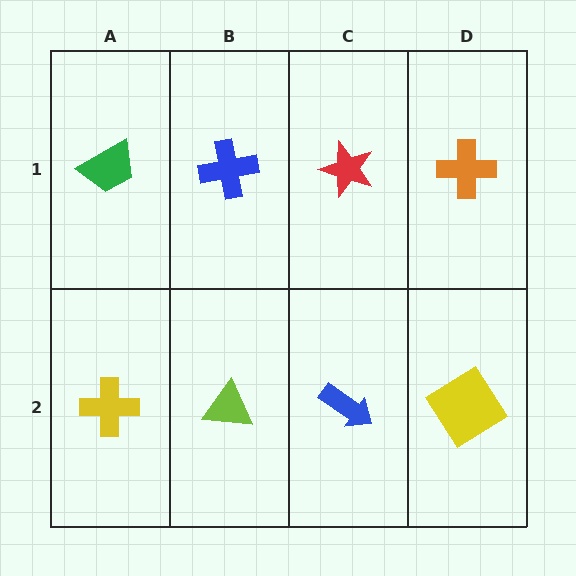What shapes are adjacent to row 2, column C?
A red star (row 1, column C), a lime triangle (row 2, column B), a yellow diamond (row 2, column D).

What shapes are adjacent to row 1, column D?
A yellow diamond (row 2, column D), a red star (row 1, column C).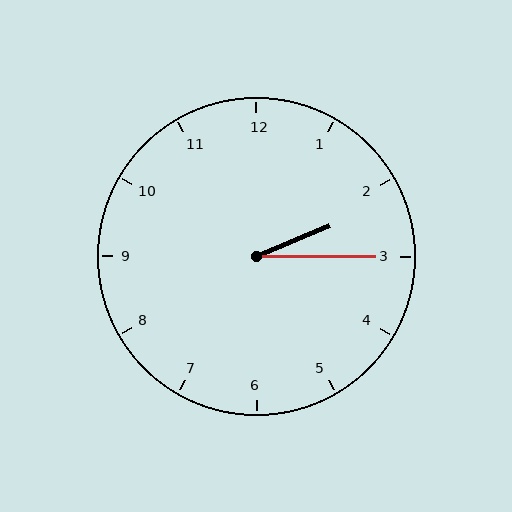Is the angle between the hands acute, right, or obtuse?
It is acute.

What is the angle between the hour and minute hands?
Approximately 22 degrees.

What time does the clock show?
2:15.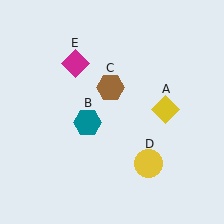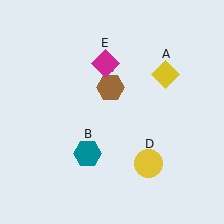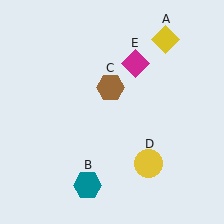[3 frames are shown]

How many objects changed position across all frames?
3 objects changed position: yellow diamond (object A), teal hexagon (object B), magenta diamond (object E).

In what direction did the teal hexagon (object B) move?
The teal hexagon (object B) moved down.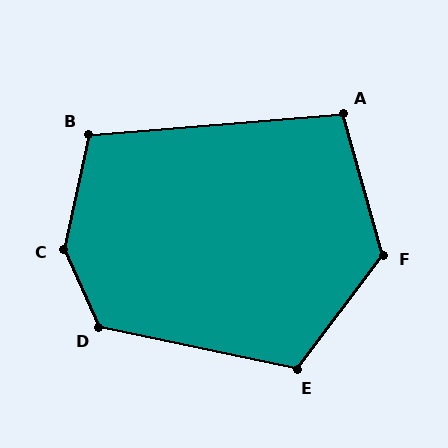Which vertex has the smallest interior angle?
A, at approximately 101 degrees.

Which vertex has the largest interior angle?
C, at approximately 143 degrees.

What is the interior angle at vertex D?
Approximately 126 degrees (obtuse).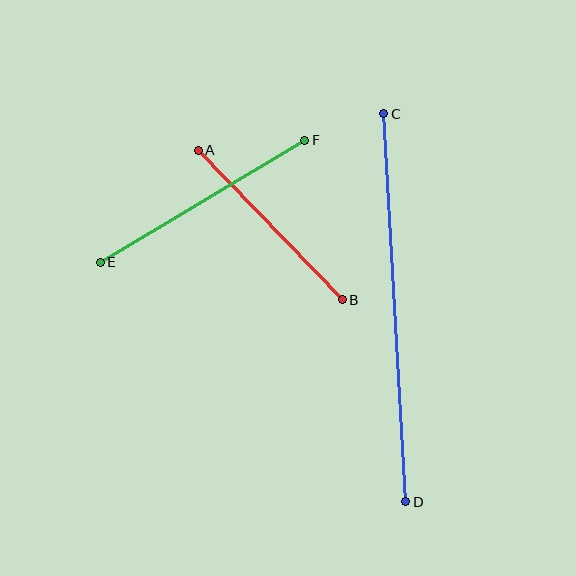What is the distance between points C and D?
The distance is approximately 389 pixels.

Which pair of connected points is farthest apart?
Points C and D are farthest apart.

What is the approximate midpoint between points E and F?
The midpoint is at approximately (203, 201) pixels.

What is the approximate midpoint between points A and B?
The midpoint is at approximately (270, 225) pixels.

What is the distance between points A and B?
The distance is approximately 207 pixels.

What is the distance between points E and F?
The distance is approximately 238 pixels.